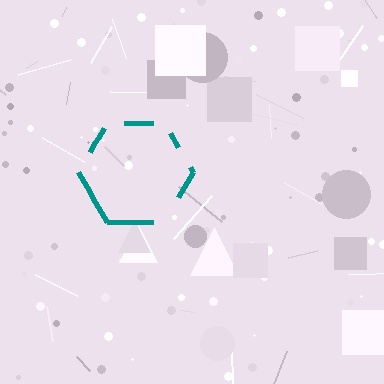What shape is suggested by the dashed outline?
The dashed outline suggests a hexagon.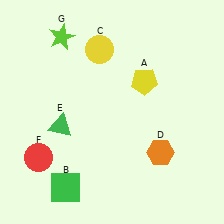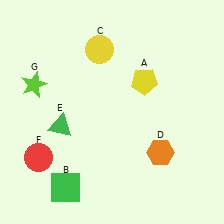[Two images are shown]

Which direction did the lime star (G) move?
The lime star (G) moved down.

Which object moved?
The lime star (G) moved down.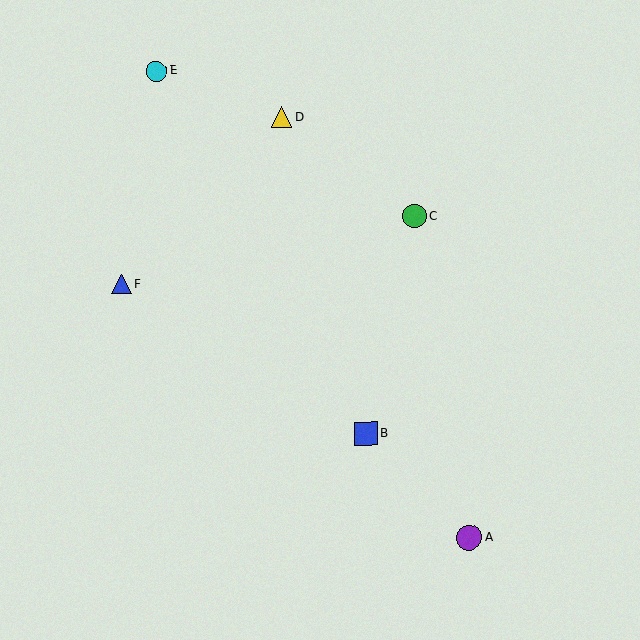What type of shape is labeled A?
Shape A is a purple circle.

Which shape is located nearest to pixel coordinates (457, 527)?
The purple circle (labeled A) at (469, 537) is nearest to that location.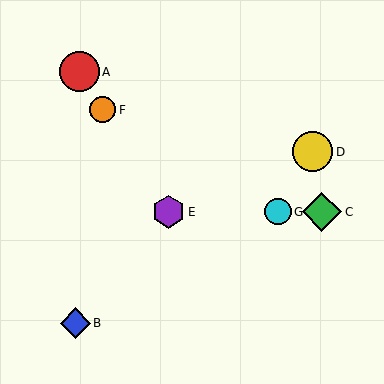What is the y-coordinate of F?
Object F is at y≈110.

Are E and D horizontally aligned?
No, E is at y≈212 and D is at y≈152.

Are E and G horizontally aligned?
Yes, both are at y≈212.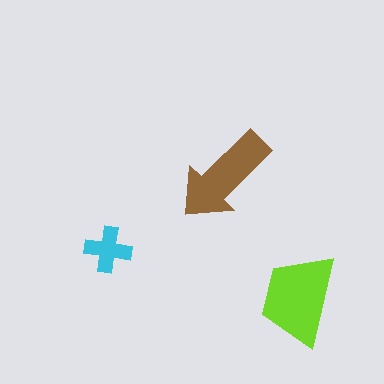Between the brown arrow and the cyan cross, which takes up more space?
The brown arrow.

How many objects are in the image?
There are 3 objects in the image.